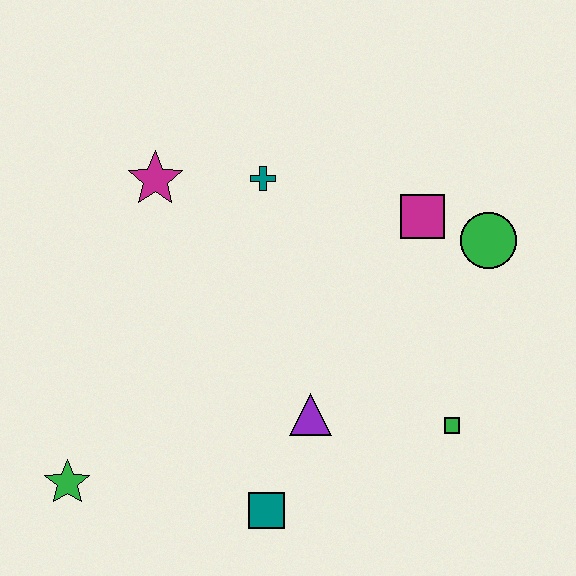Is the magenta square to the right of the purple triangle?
Yes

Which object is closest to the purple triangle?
The teal square is closest to the purple triangle.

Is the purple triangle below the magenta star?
Yes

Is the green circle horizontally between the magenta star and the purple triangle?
No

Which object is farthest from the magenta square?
The green star is farthest from the magenta square.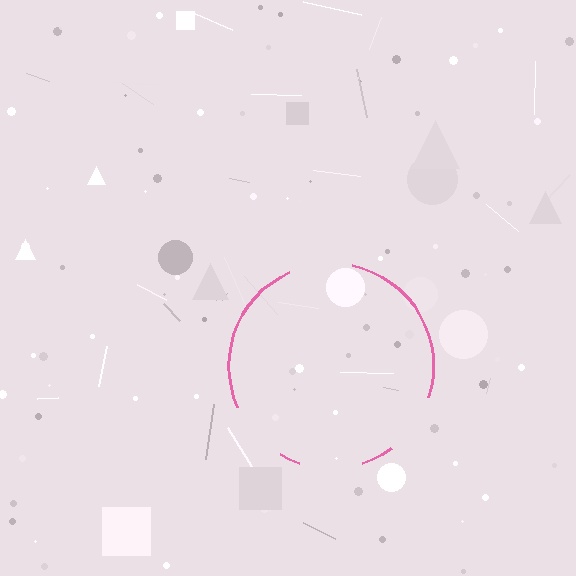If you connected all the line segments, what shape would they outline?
They would outline a circle.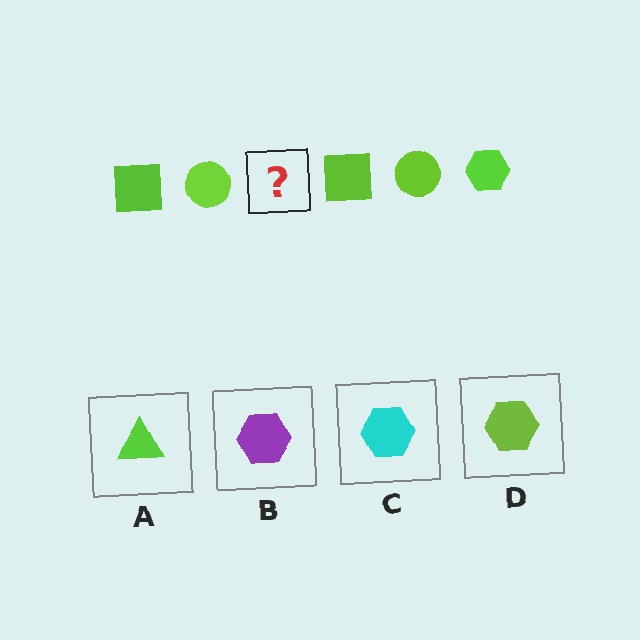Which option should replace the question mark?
Option D.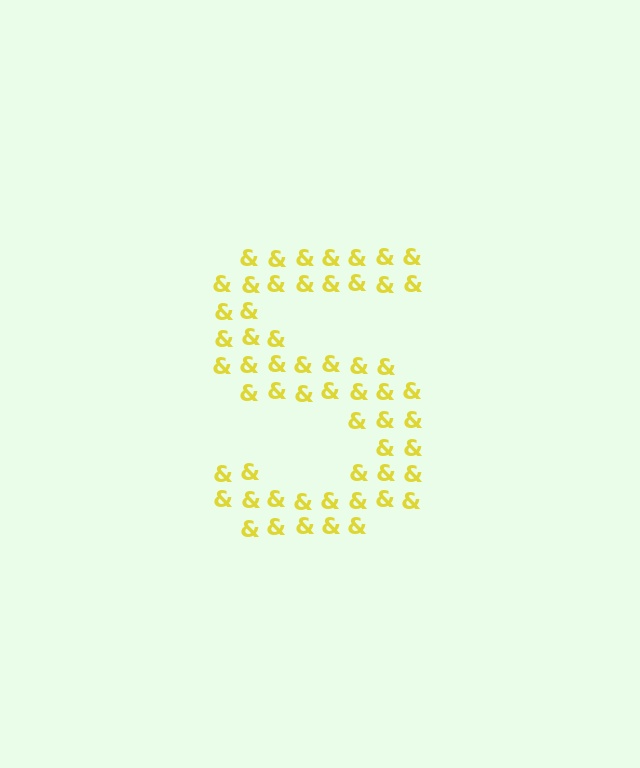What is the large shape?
The large shape is the letter S.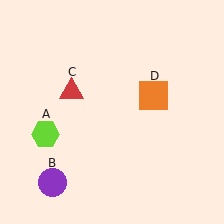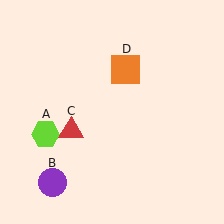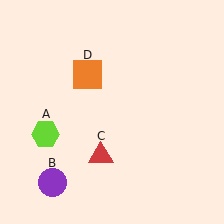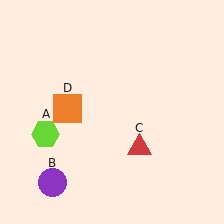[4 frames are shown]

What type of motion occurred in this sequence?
The red triangle (object C), orange square (object D) rotated counterclockwise around the center of the scene.